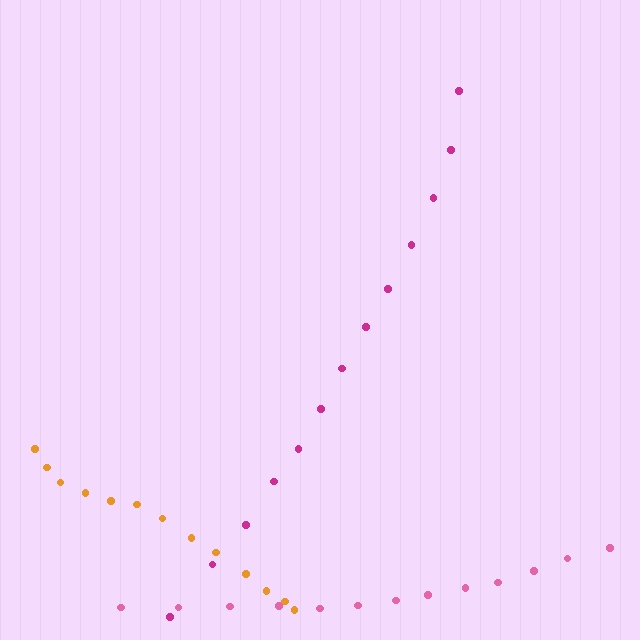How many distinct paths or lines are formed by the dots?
There are 3 distinct paths.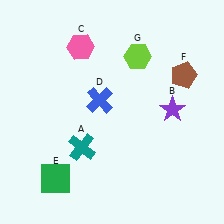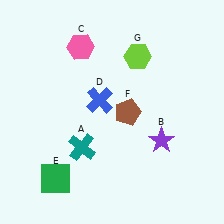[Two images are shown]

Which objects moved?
The objects that moved are: the purple star (B), the brown pentagon (F).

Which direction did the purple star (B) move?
The purple star (B) moved down.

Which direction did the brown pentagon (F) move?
The brown pentagon (F) moved left.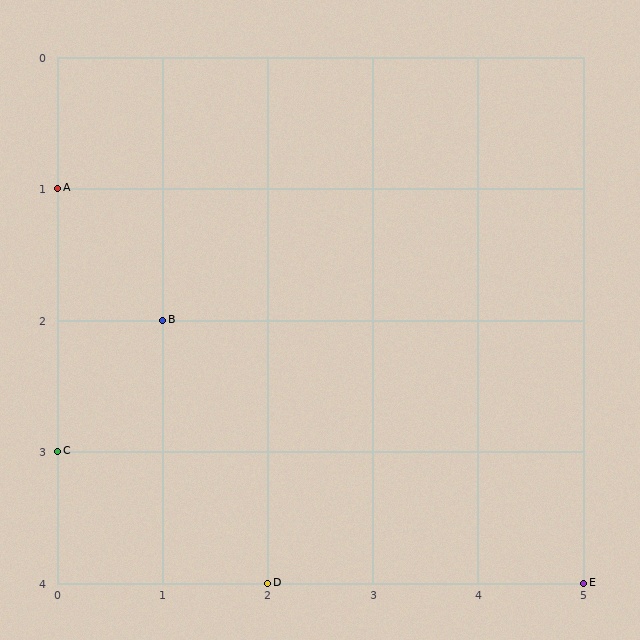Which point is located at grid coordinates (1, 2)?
Point B is at (1, 2).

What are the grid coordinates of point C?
Point C is at grid coordinates (0, 3).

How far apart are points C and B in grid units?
Points C and B are 1 column and 1 row apart (about 1.4 grid units diagonally).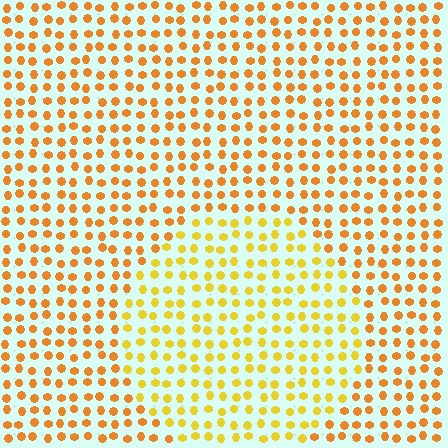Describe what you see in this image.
The image is filled with small orange elements in a uniform arrangement. A circle-shaped region is visible where the elements are tinted to a slightly different hue, forming a subtle color boundary.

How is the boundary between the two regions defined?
The boundary is defined purely by a slight shift in hue (about 24 degrees). Spacing, size, and orientation are identical on both sides.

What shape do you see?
I see a circle.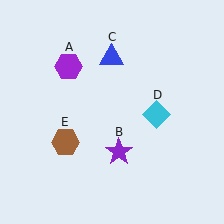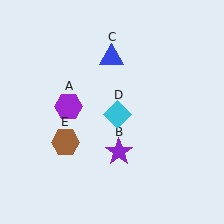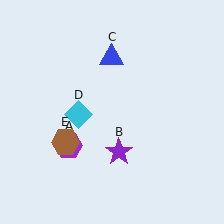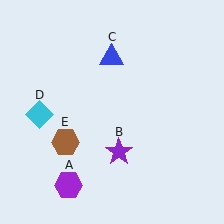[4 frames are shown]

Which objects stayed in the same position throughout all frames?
Purple star (object B) and blue triangle (object C) and brown hexagon (object E) remained stationary.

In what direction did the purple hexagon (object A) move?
The purple hexagon (object A) moved down.